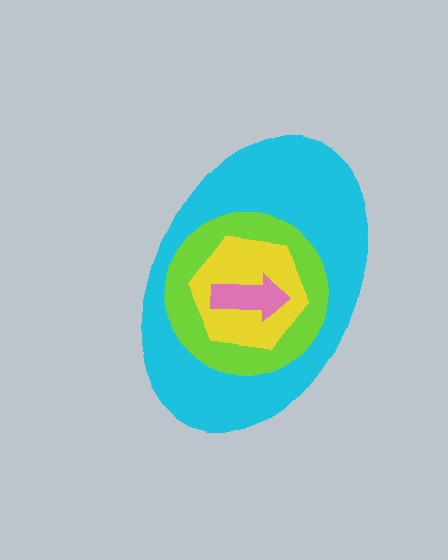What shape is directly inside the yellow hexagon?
The pink arrow.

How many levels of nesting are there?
4.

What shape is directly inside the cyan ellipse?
The lime circle.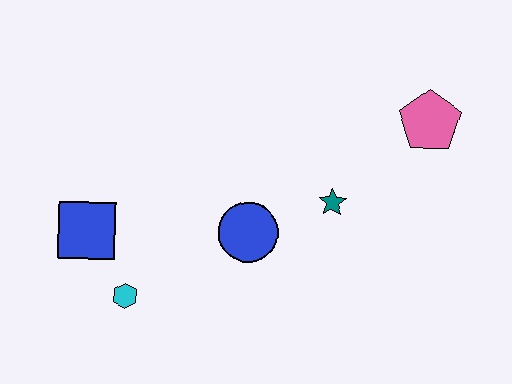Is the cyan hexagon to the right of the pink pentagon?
No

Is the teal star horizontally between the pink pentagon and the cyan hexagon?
Yes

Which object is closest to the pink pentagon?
The teal star is closest to the pink pentagon.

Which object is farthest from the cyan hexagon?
The pink pentagon is farthest from the cyan hexagon.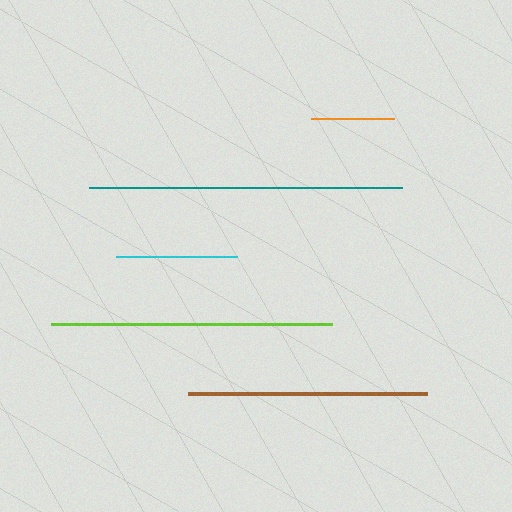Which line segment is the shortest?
The orange line is the shortest at approximately 82 pixels.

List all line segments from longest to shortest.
From longest to shortest: teal, lime, brown, cyan, orange.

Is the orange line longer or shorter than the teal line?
The teal line is longer than the orange line.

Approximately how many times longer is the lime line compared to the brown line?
The lime line is approximately 1.2 times the length of the brown line.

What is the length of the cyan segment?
The cyan segment is approximately 122 pixels long.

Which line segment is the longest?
The teal line is the longest at approximately 313 pixels.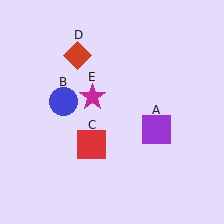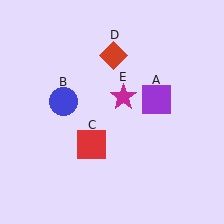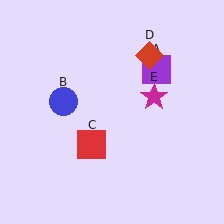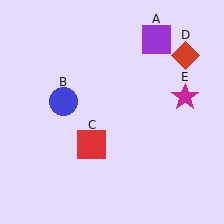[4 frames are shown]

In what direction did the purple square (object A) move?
The purple square (object A) moved up.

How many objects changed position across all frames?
3 objects changed position: purple square (object A), red diamond (object D), magenta star (object E).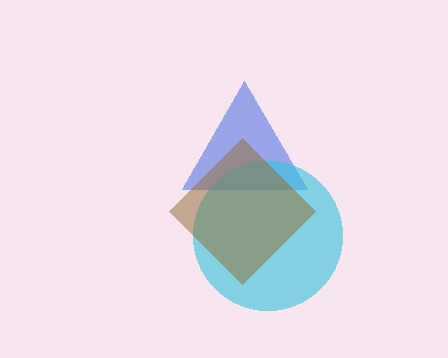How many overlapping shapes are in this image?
There are 3 overlapping shapes in the image.